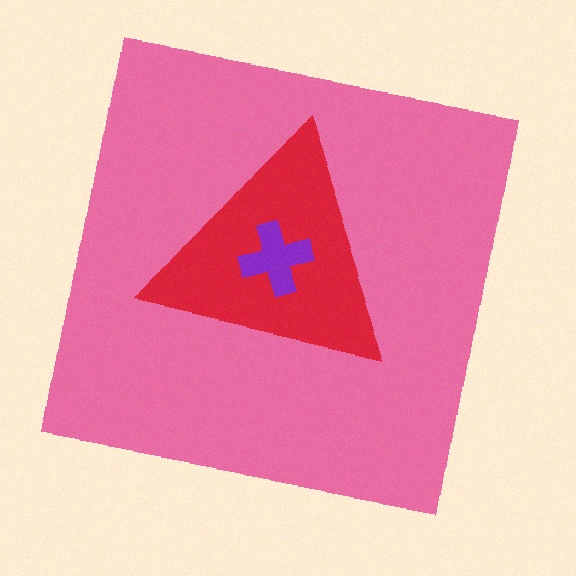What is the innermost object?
The purple cross.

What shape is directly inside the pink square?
The red triangle.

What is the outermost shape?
The pink square.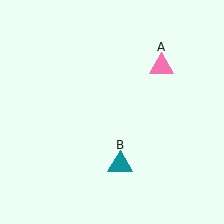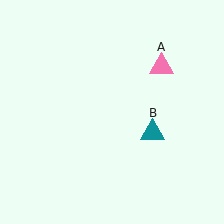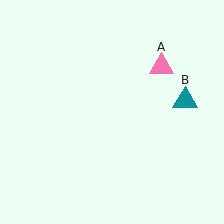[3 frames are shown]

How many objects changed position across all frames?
1 object changed position: teal triangle (object B).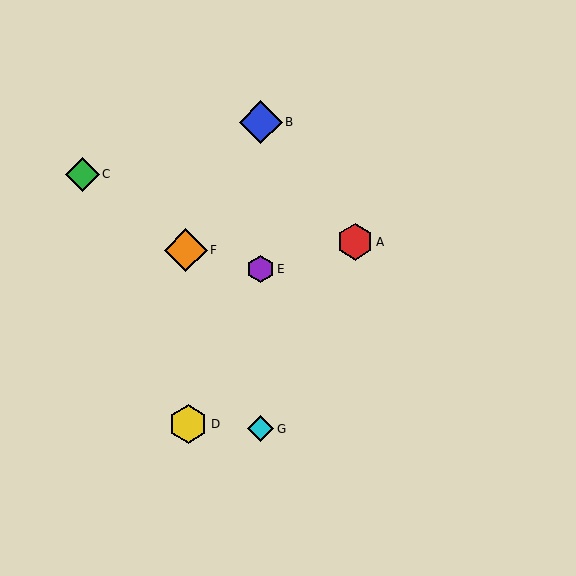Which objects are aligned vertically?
Objects B, E, G are aligned vertically.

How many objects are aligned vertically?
3 objects (B, E, G) are aligned vertically.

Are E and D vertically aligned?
No, E is at x≈261 and D is at x≈188.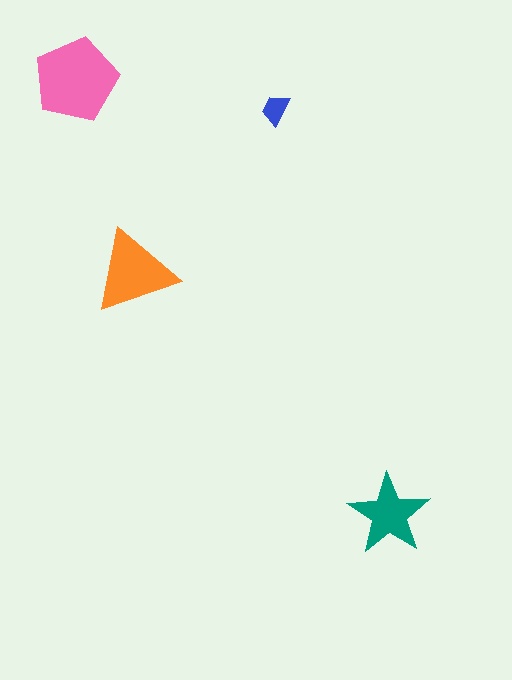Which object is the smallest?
The blue trapezoid.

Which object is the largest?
The pink pentagon.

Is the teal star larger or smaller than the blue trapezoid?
Larger.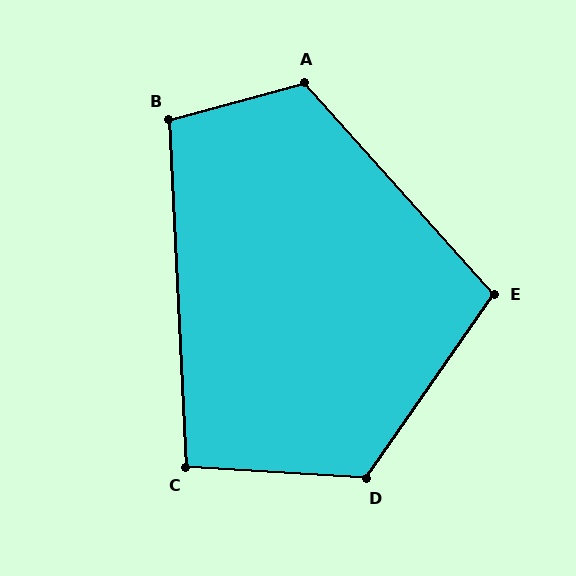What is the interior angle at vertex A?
Approximately 116 degrees (obtuse).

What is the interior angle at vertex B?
Approximately 103 degrees (obtuse).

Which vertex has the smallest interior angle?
C, at approximately 97 degrees.